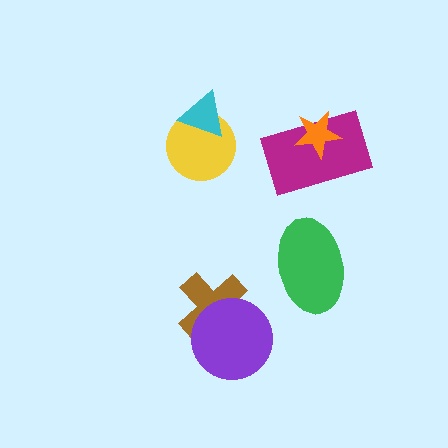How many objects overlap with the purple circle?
1 object overlaps with the purple circle.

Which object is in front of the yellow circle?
The cyan triangle is in front of the yellow circle.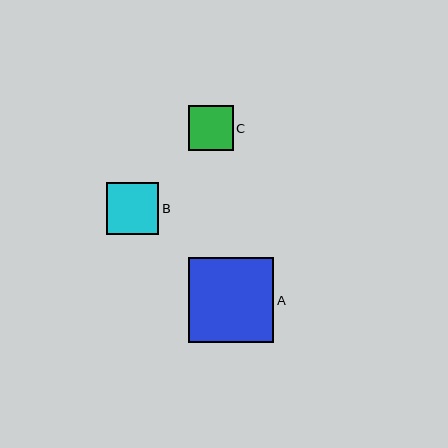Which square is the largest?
Square A is the largest with a size of approximately 85 pixels.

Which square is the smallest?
Square C is the smallest with a size of approximately 45 pixels.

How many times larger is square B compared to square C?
Square B is approximately 1.2 times the size of square C.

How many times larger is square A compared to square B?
Square A is approximately 1.6 times the size of square B.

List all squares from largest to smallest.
From largest to smallest: A, B, C.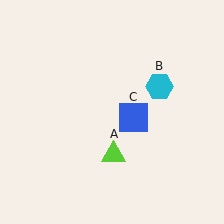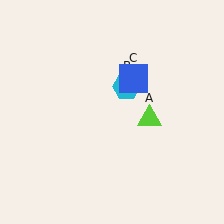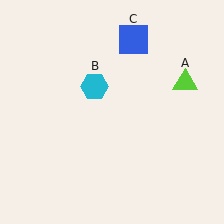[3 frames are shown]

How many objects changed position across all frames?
3 objects changed position: lime triangle (object A), cyan hexagon (object B), blue square (object C).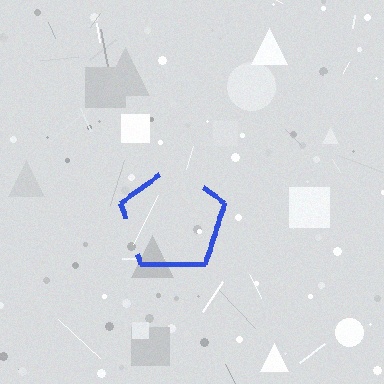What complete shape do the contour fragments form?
The contour fragments form a pentagon.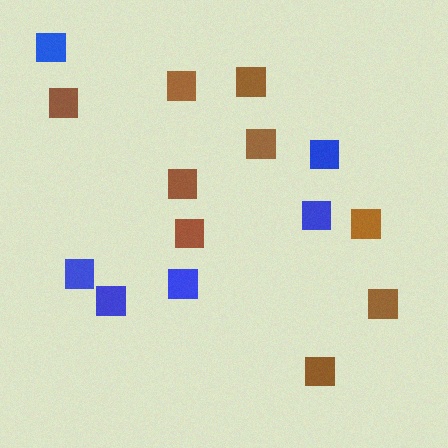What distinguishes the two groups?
There are 2 groups: one group of brown squares (9) and one group of blue squares (6).